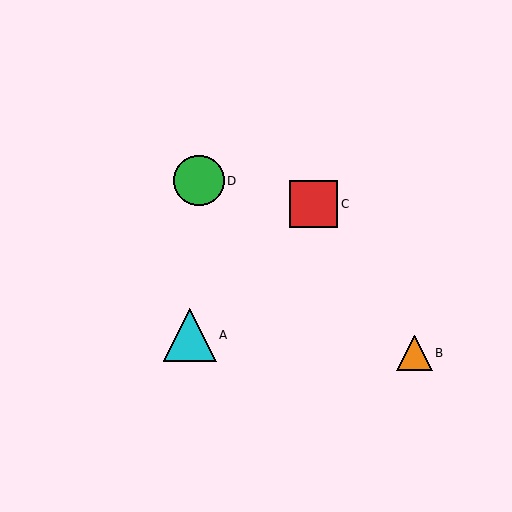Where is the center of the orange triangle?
The center of the orange triangle is at (414, 353).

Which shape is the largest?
The cyan triangle (labeled A) is the largest.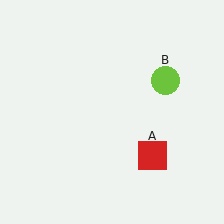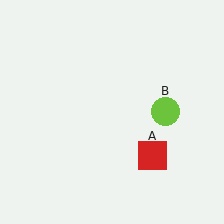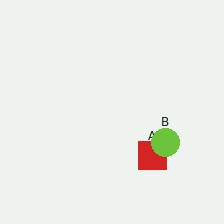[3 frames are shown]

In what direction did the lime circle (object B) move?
The lime circle (object B) moved down.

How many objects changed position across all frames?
1 object changed position: lime circle (object B).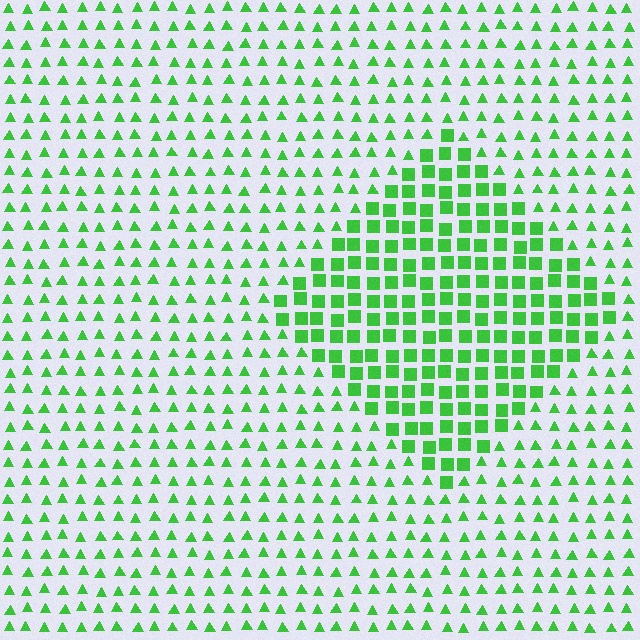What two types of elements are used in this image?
The image uses squares inside the diamond region and triangles outside it.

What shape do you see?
I see a diamond.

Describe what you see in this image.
The image is filled with small green elements arranged in a uniform grid. A diamond-shaped region contains squares, while the surrounding area contains triangles. The boundary is defined purely by the change in element shape.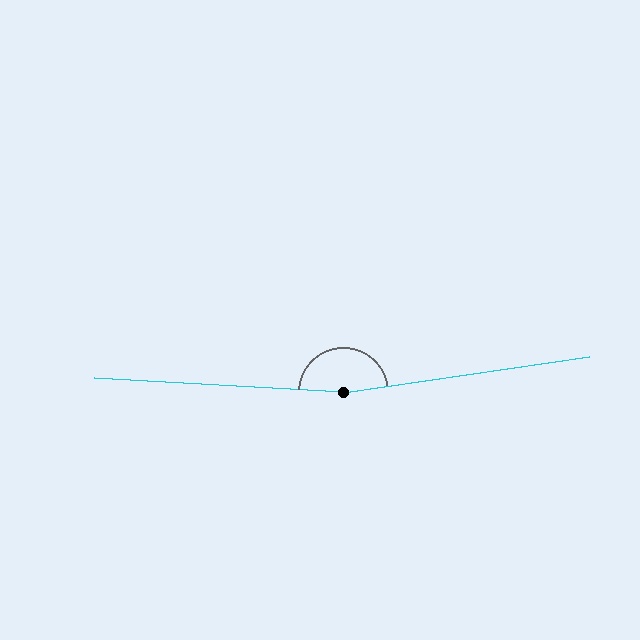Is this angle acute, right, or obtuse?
It is obtuse.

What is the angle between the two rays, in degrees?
Approximately 169 degrees.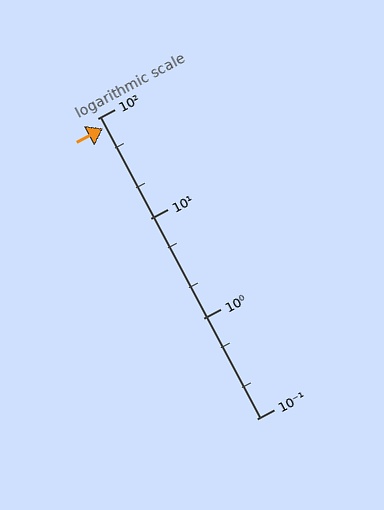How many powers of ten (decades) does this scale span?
The scale spans 3 decades, from 0.1 to 100.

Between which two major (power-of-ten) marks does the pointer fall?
The pointer is between 10 and 100.